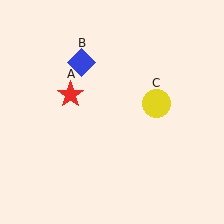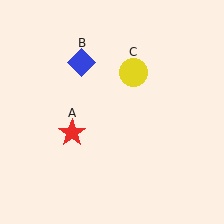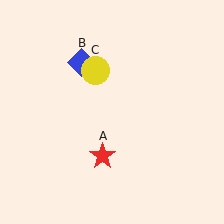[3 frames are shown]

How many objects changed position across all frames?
2 objects changed position: red star (object A), yellow circle (object C).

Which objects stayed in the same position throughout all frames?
Blue diamond (object B) remained stationary.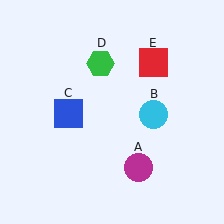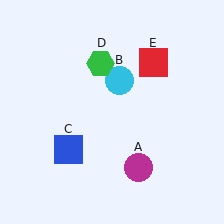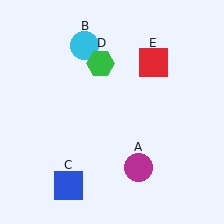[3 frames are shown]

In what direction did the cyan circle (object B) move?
The cyan circle (object B) moved up and to the left.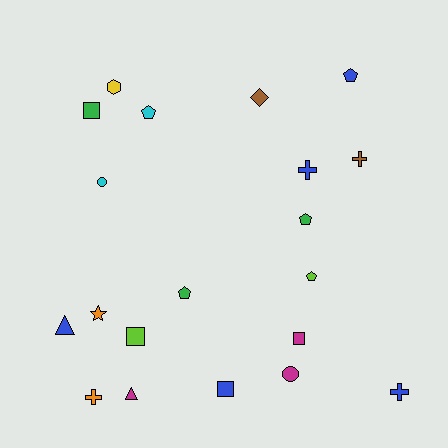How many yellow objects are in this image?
There is 1 yellow object.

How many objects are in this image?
There are 20 objects.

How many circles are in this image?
There are 2 circles.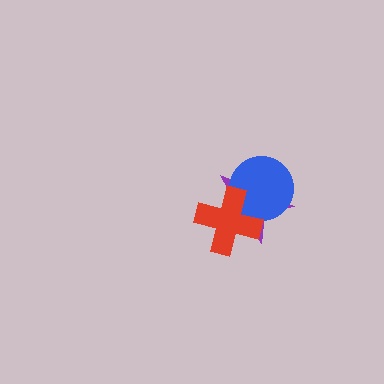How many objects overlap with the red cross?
2 objects overlap with the red cross.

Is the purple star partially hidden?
Yes, it is partially covered by another shape.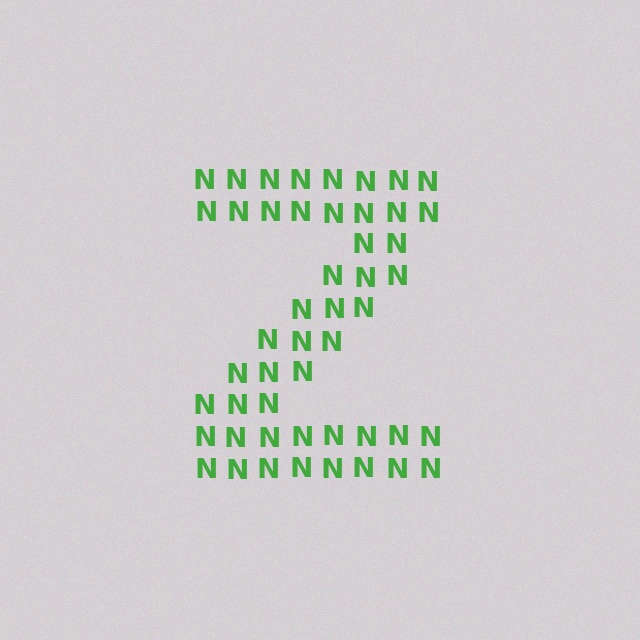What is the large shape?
The large shape is the letter Z.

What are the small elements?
The small elements are letter N's.